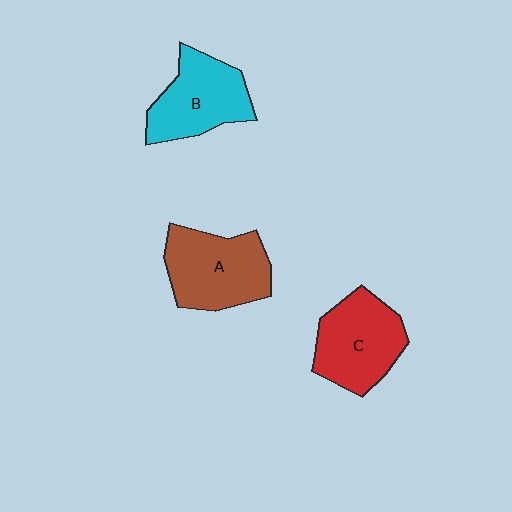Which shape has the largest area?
Shape A (brown).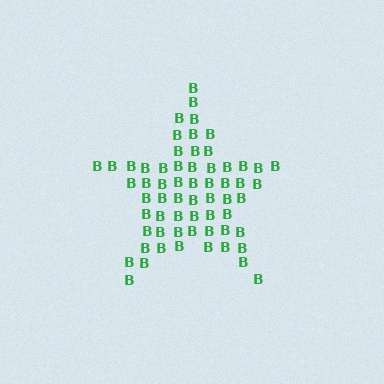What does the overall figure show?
The overall figure shows a star.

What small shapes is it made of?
It is made of small letter B's.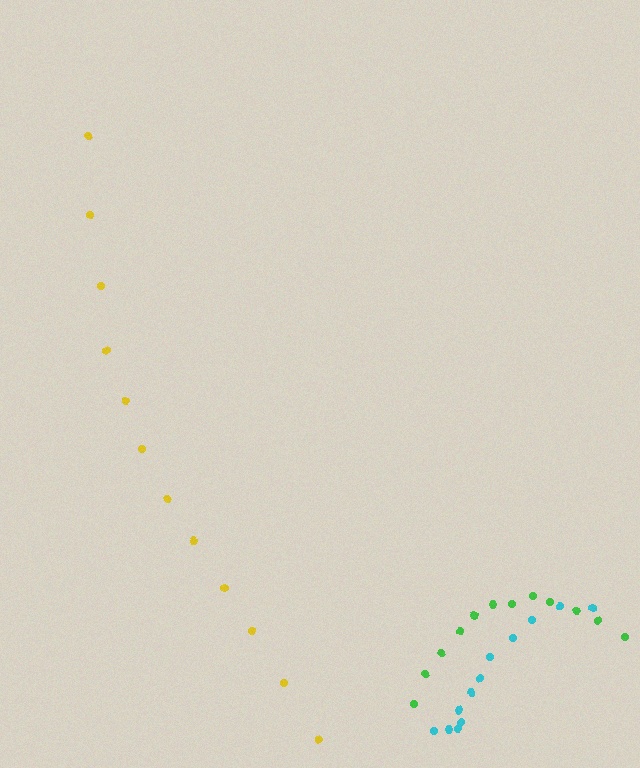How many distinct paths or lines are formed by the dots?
There are 3 distinct paths.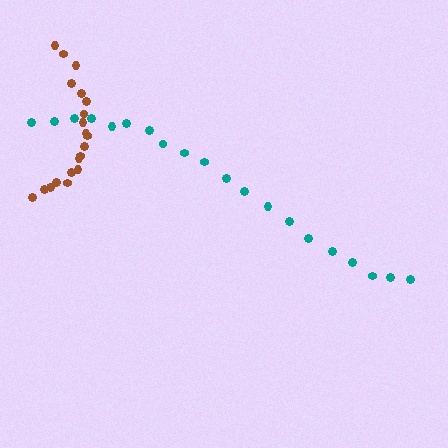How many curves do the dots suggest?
There are 2 distinct paths.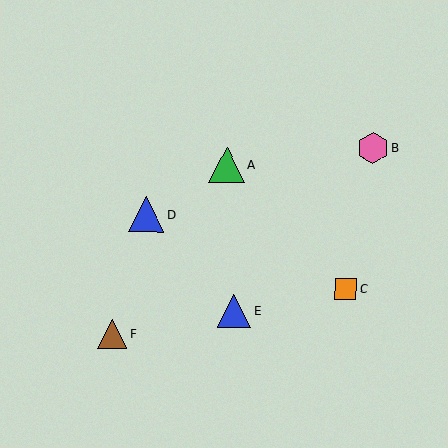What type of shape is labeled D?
Shape D is a blue triangle.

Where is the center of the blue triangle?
The center of the blue triangle is at (146, 215).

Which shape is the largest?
The blue triangle (labeled D) is the largest.